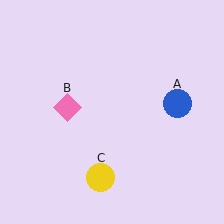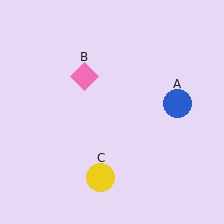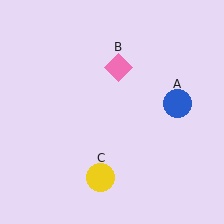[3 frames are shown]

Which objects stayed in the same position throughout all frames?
Blue circle (object A) and yellow circle (object C) remained stationary.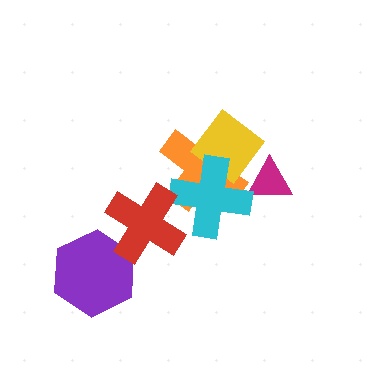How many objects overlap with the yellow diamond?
3 objects overlap with the yellow diamond.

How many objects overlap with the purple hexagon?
1 object overlaps with the purple hexagon.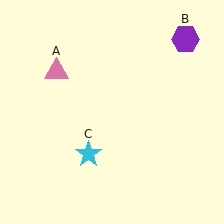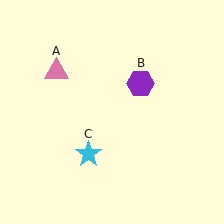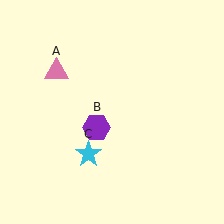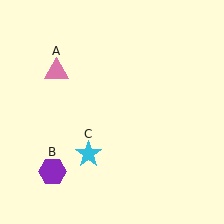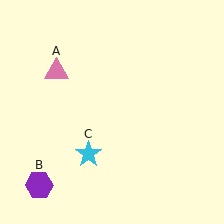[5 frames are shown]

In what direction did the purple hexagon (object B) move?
The purple hexagon (object B) moved down and to the left.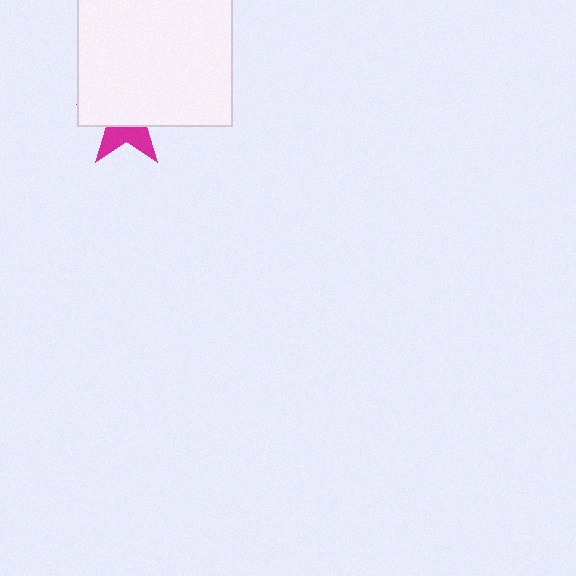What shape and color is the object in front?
The object in front is a white square.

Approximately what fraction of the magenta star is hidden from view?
Roughly 64% of the magenta star is hidden behind the white square.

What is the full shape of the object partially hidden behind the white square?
The partially hidden object is a magenta star.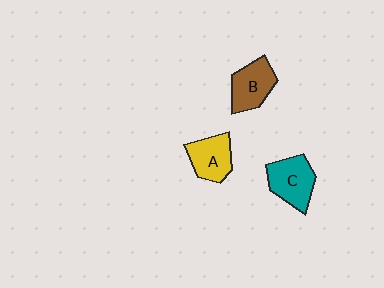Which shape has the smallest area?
Shape A (yellow).